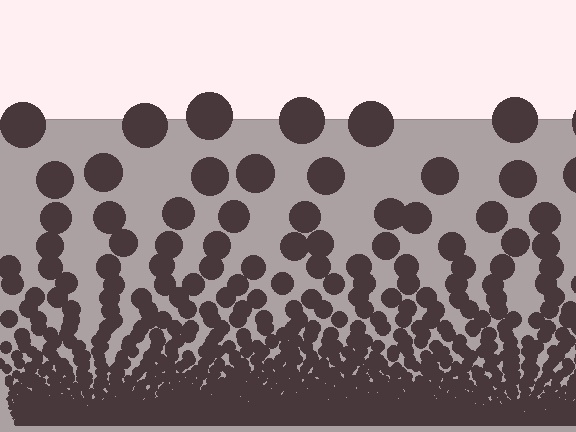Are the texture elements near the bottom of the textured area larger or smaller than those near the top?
Smaller. The gradient is inverted — elements near the bottom are smaller and denser.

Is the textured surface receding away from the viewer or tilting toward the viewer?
The surface appears to tilt toward the viewer. Texture elements get larger and sparser toward the top.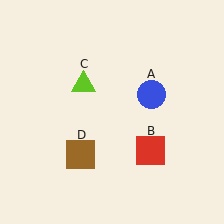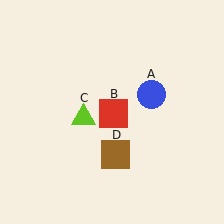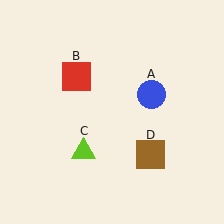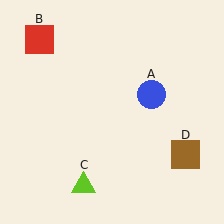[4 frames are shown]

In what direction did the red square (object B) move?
The red square (object B) moved up and to the left.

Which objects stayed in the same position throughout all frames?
Blue circle (object A) remained stationary.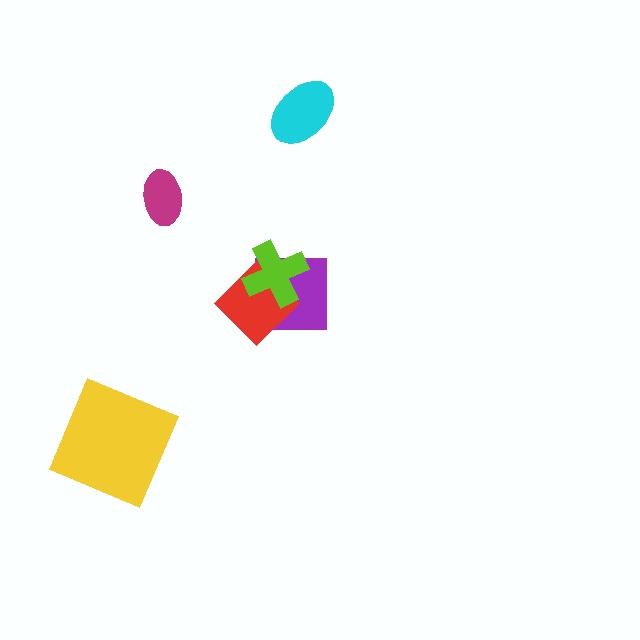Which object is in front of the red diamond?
The lime cross is in front of the red diamond.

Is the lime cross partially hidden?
No, no other shape covers it.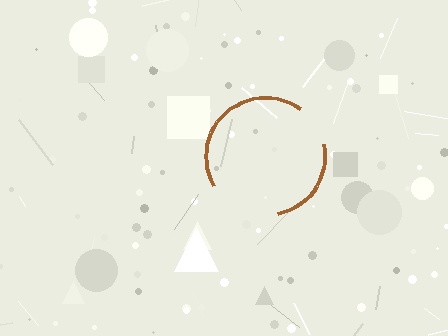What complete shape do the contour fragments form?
The contour fragments form a circle.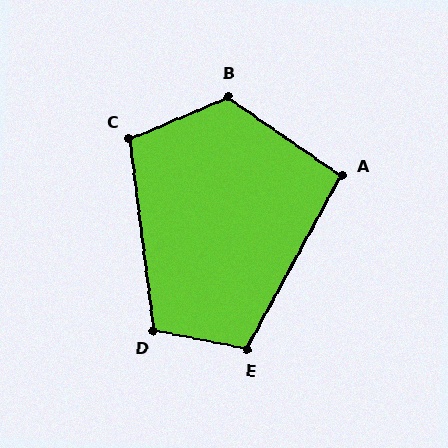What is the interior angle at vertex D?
Approximately 109 degrees (obtuse).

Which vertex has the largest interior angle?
B, at approximately 122 degrees.